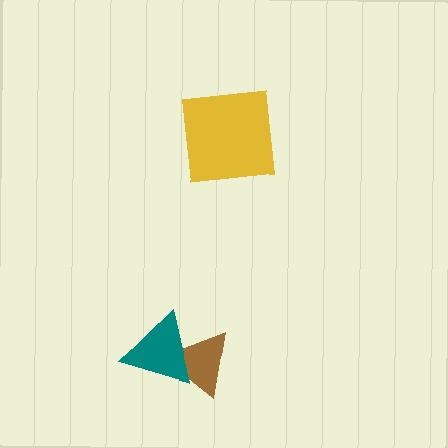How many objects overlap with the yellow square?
0 objects overlap with the yellow square.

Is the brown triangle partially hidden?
Yes, it is partially covered by another shape.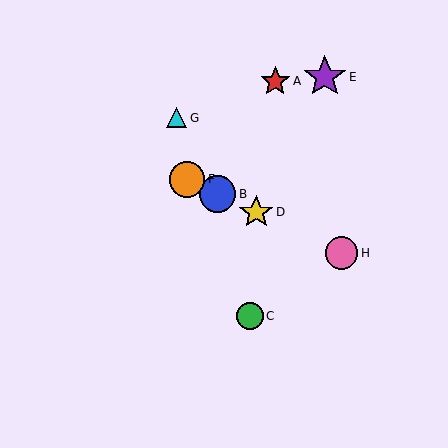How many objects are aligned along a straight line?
4 objects (B, D, F, H) are aligned along a straight line.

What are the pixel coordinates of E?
Object E is at (325, 77).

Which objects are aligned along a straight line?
Objects B, D, F, H are aligned along a straight line.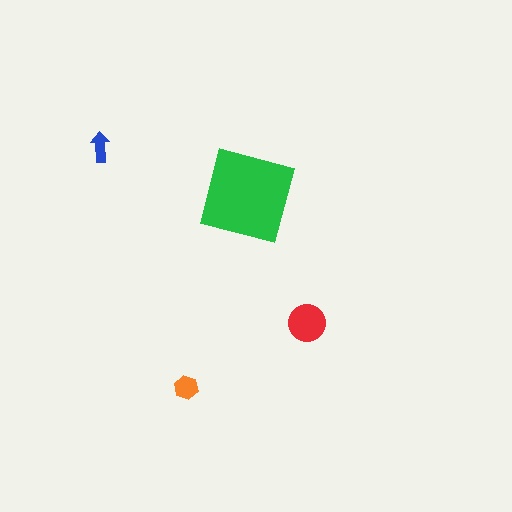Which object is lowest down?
The orange hexagon is bottommost.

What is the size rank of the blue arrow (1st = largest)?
4th.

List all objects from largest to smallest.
The green square, the red circle, the orange hexagon, the blue arrow.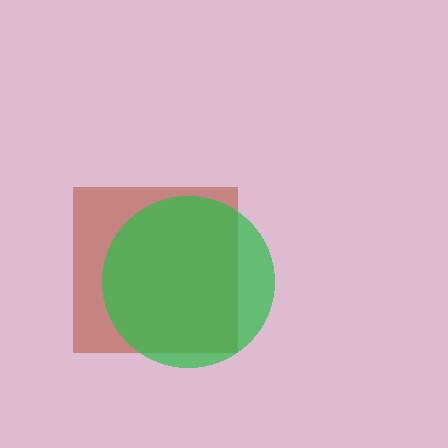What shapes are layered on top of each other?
The layered shapes are: a brown square, a green circle.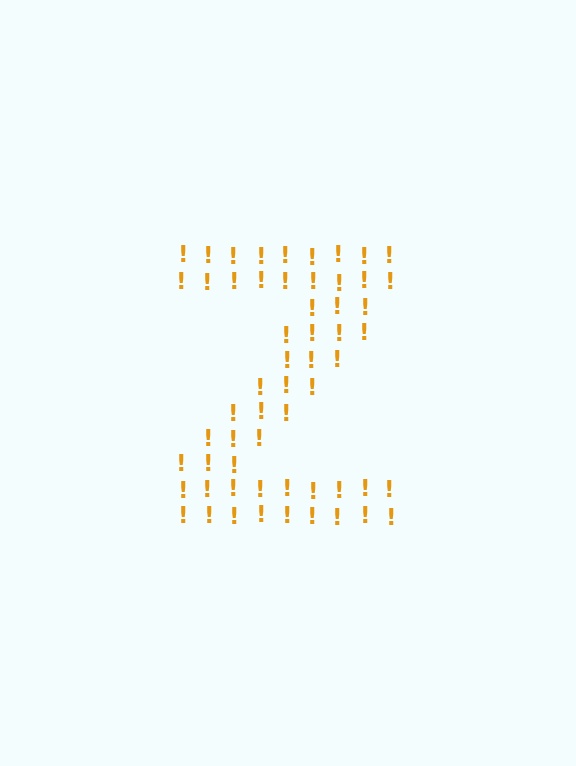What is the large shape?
The large shape is the letter Z.